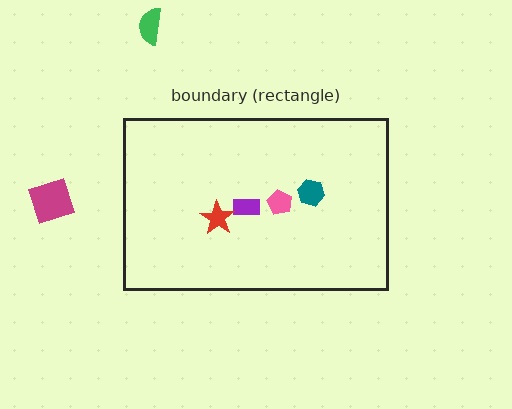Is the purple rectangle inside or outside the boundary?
Inside.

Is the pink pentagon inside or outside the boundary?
Inside.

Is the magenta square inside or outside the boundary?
Outside.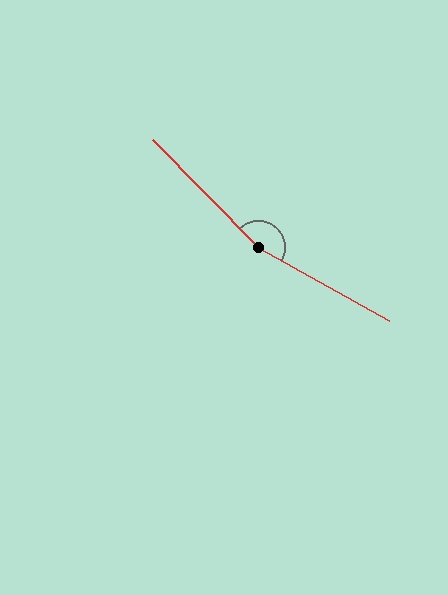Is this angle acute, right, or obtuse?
It is obtuse.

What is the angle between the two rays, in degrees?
Approximately 164 degrees.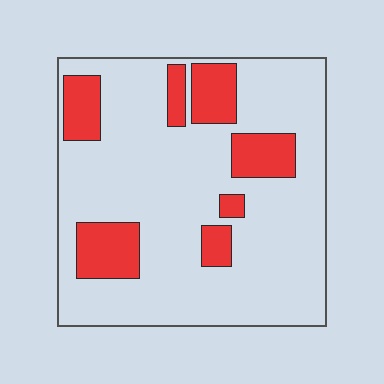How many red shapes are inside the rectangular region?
7.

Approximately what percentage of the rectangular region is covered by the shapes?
Approximately 20%.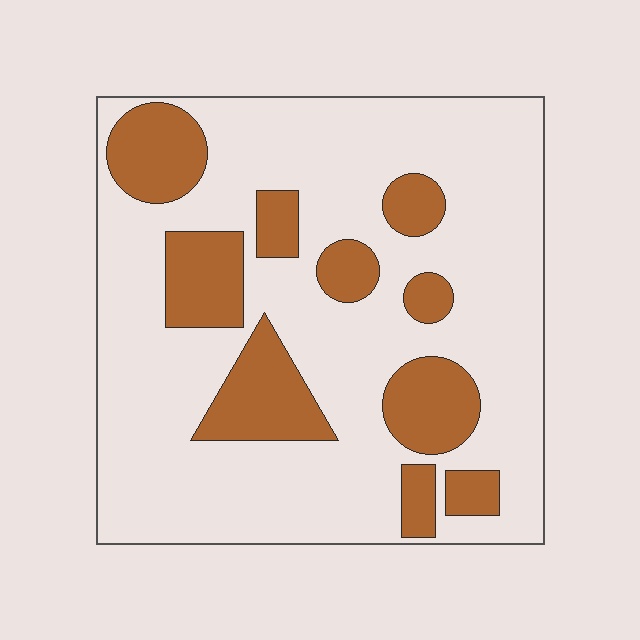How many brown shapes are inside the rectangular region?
10.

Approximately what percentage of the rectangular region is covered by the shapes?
Approximately 25%.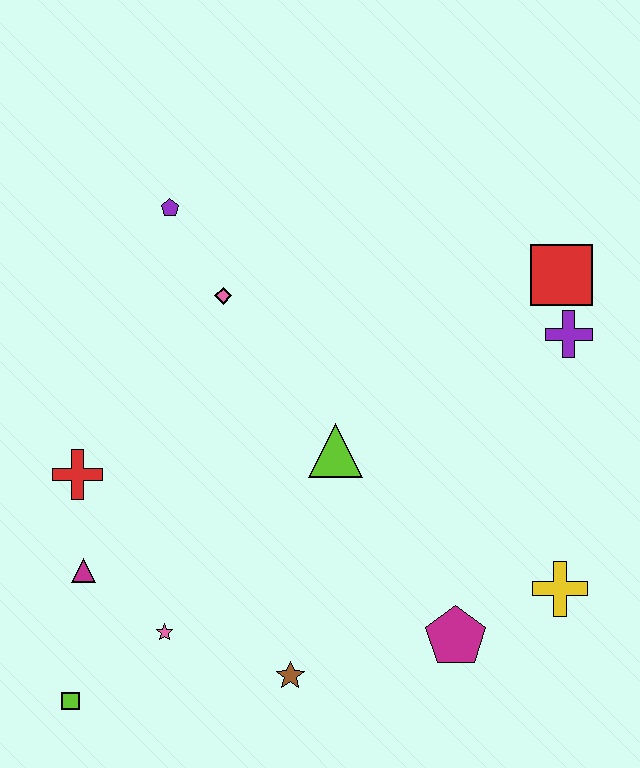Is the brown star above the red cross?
No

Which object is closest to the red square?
The purple cross is closest to the red square.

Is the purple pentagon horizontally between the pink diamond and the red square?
No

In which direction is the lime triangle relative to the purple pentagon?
The lime triangle is below the purple pentagon.